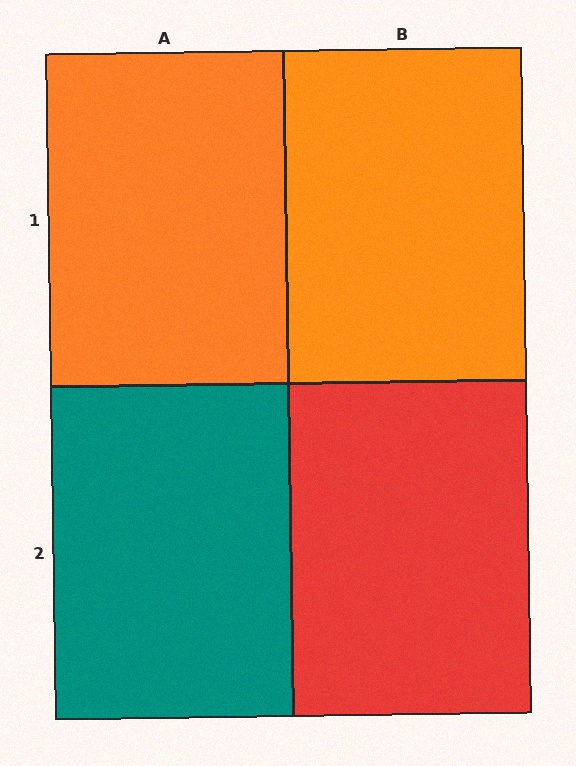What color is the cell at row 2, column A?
Teal.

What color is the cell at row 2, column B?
Red.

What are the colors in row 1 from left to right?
Orange, orange.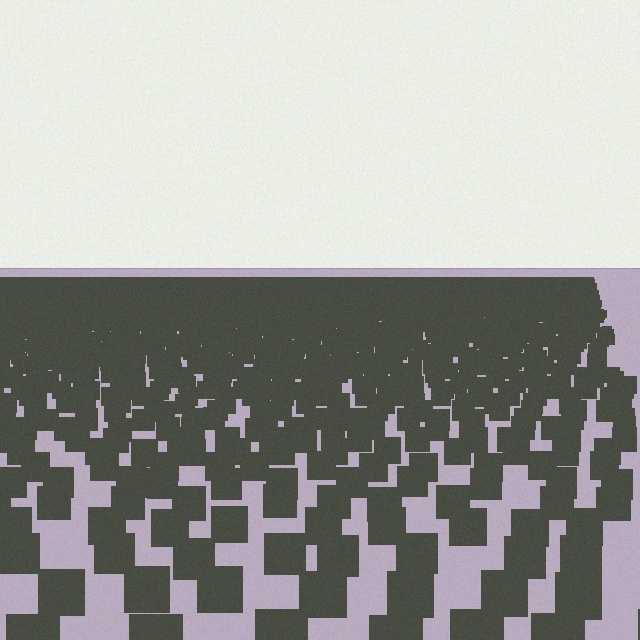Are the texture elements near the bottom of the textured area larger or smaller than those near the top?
Larger. Near the bottom, elements are closer to the viewer and appear at a bigger on-screen size.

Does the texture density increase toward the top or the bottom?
Density increases toward the top.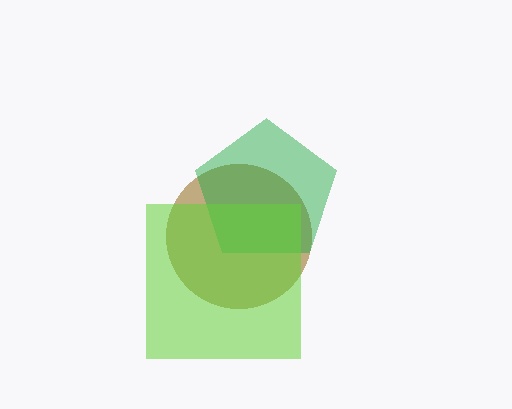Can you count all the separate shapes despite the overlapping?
Yes, there are 3 separate shapes.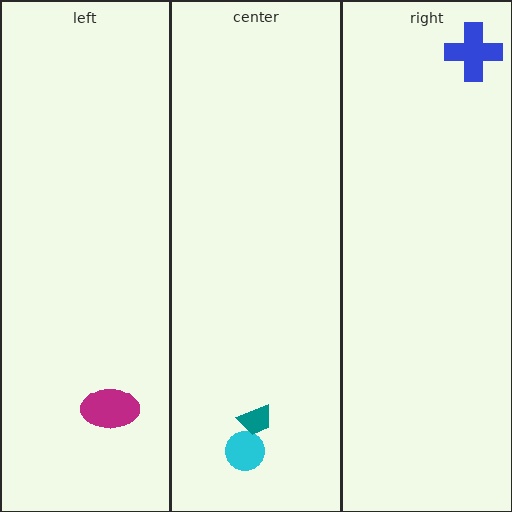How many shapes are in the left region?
1.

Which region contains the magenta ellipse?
The left region.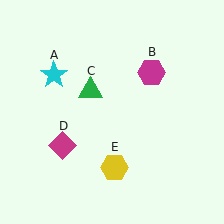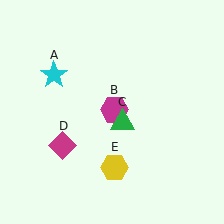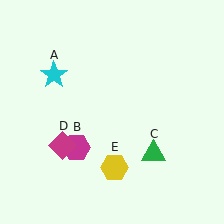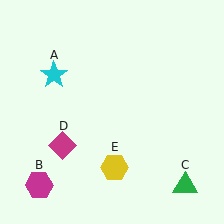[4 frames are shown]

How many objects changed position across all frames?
2 objects changed position: magenta hexagon (object B), green triangle (object C).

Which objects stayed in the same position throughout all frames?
Cyan star (object A) and magenta diamond (object D) and yellow hexagon (object E) remained stationary.